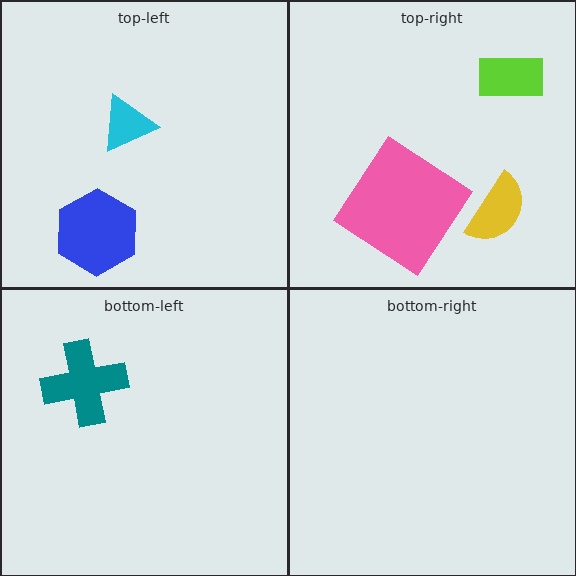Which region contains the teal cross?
The bottom-left region.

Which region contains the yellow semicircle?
The top-right region.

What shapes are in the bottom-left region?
The teal cross.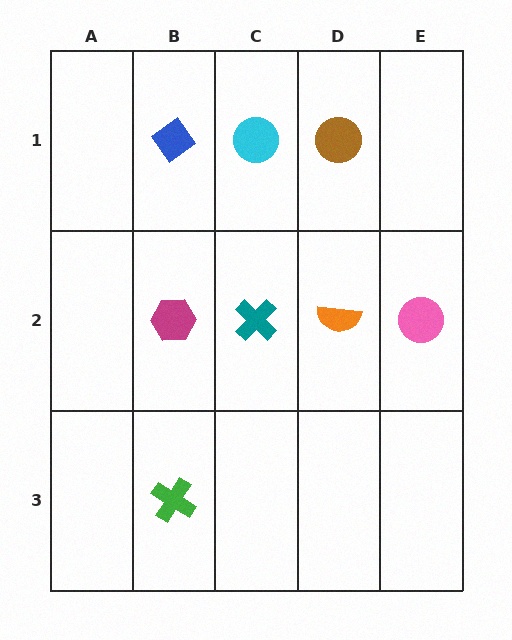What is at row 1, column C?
A cyan circle.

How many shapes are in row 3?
1 shape.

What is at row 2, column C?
A teal cross.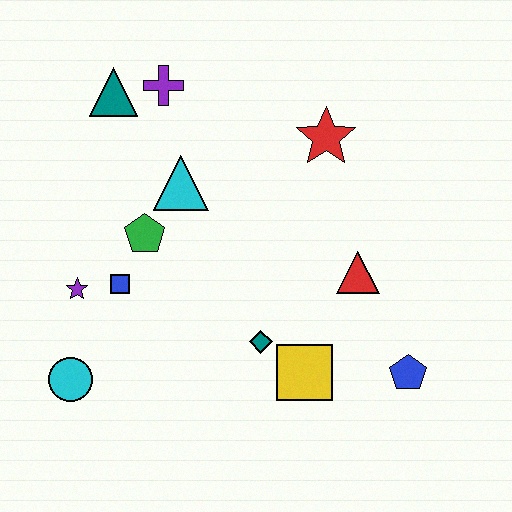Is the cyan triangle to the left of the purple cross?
No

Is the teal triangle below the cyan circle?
No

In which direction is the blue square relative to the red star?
The blue square is to the left of the red star.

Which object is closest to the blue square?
The purple star is closest to the blue square.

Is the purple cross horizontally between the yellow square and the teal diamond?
No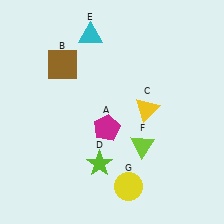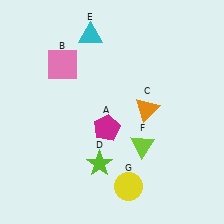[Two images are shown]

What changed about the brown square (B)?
In Image 1, B is brown. In Image 2, it changed to pink.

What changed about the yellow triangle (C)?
In Image 1, C is yellow. In Image 2, it changed to orange.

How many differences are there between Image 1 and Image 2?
There are 2 differences between the two images.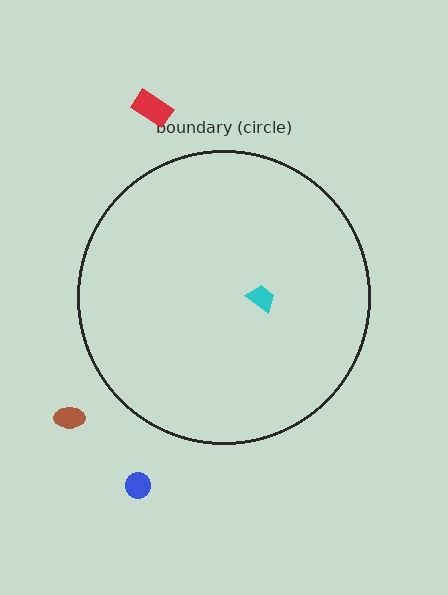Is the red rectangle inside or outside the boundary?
Outside.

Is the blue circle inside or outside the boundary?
Outside.